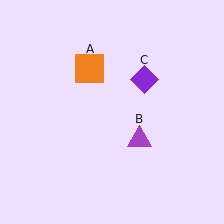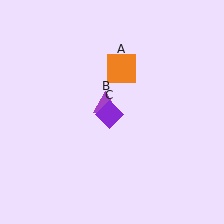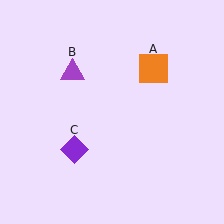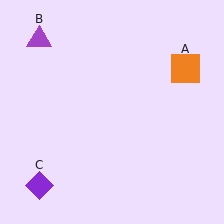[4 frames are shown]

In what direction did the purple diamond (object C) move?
The purple diamond (object C) moved down and to the left.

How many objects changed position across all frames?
3 objects changed position: orange square (object A), purple triangle (object B), purple diamond (object C).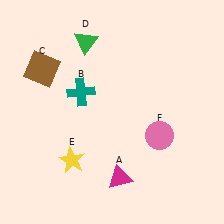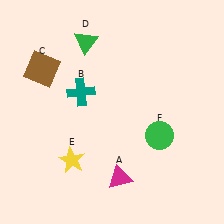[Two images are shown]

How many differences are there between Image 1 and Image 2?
There is 1 difference between the two images.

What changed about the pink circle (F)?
In Image 1, F is pink. In Image 2, it changed to green.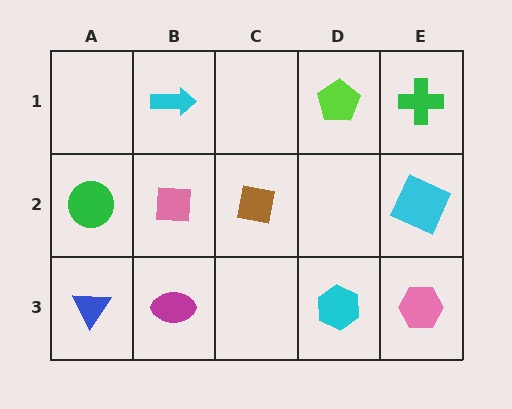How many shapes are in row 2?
4 shapes.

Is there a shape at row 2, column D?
No, that cell is empty.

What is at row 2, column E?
A cyan square.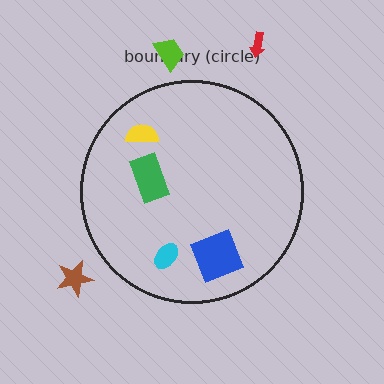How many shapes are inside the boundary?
4 inside, 3 outside.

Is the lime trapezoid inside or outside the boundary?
Outside.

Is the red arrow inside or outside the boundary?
Outside.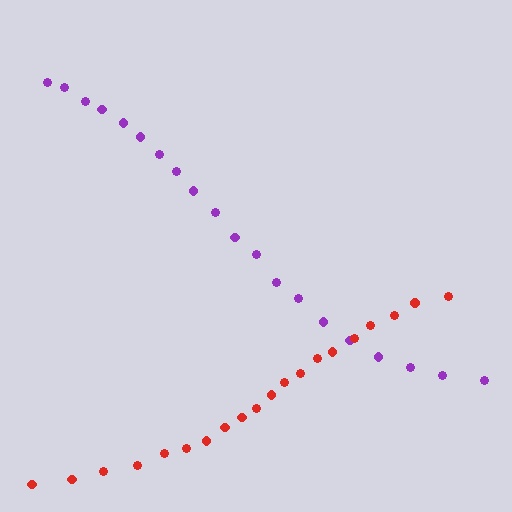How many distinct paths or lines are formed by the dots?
There are 2 distinct paths.